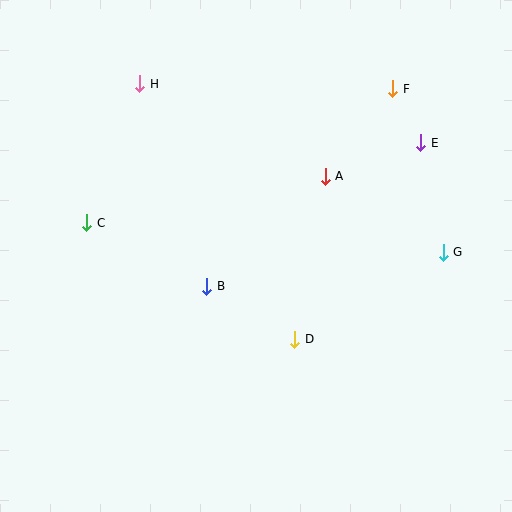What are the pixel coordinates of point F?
Point F is at (393, 89).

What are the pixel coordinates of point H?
Point H is at (140, 84).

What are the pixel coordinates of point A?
Point A is at (325, 176).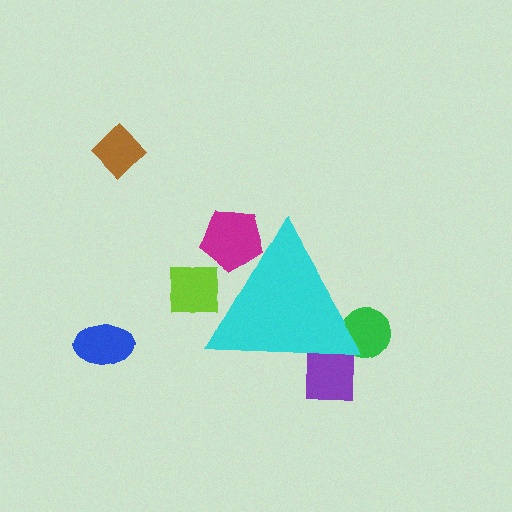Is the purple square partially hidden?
Yes, the purple square is partially hidden behind the cyan triangle.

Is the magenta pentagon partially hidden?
Yes, the magenta pentagon is partially hidden behind the cyan triangle.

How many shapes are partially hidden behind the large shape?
4 shapes are partially hidden.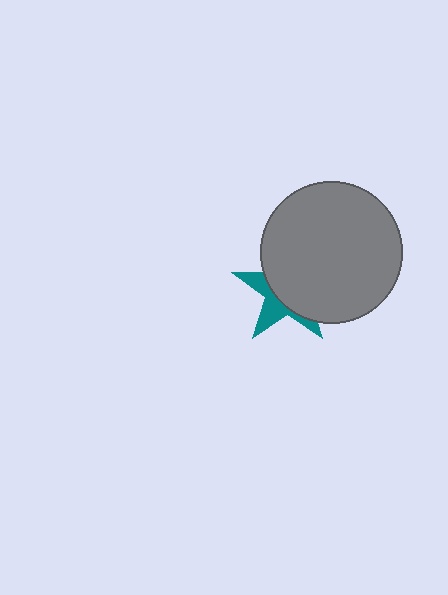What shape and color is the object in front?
The object in front is a gray circle.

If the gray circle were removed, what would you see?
You would see the complete teal star.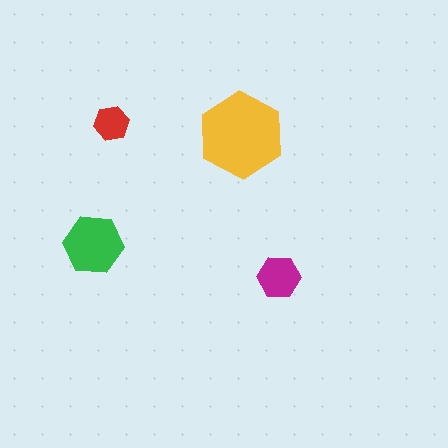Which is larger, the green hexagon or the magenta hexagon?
The green one.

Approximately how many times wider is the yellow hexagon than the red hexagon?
About 2.5 times wider.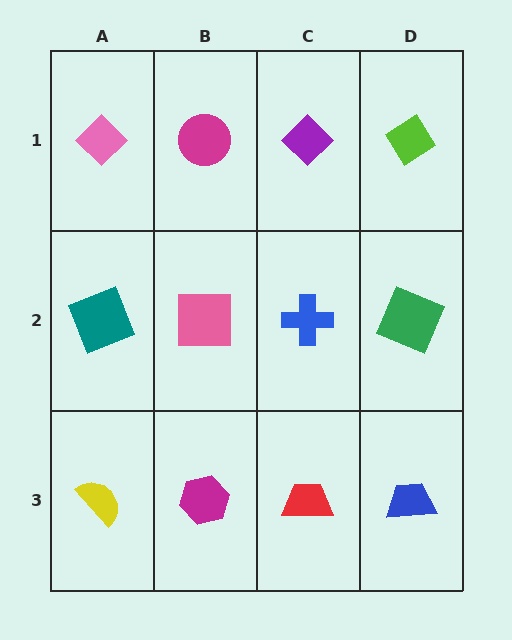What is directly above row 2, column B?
A magenta circle.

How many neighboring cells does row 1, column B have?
3.